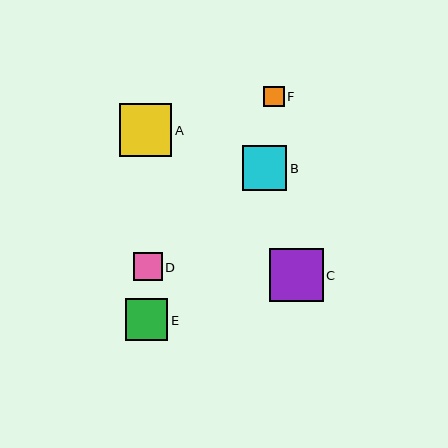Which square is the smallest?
Square F is the smallest with a size of approximately 21 pixels.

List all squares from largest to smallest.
From largest to smallest: C, A, B, E, D, F.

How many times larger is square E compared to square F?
Square E is approximately 2.0 times the size of square F.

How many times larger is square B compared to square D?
Square B is approximately 1.6 times the size of square D.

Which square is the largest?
Square C is the largest with a size of approximately 53 pixels.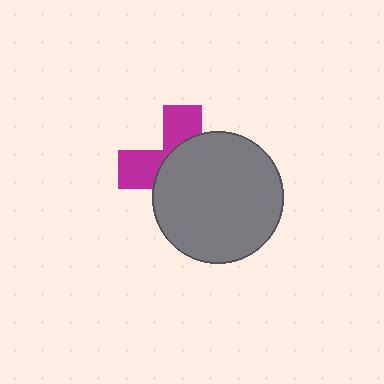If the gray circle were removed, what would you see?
You would see the complete magenta cross.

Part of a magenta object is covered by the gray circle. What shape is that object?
It is a cross.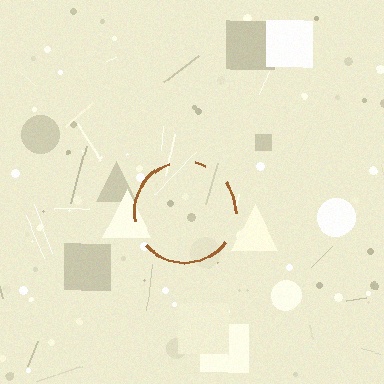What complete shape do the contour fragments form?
The contour fragments form a circle.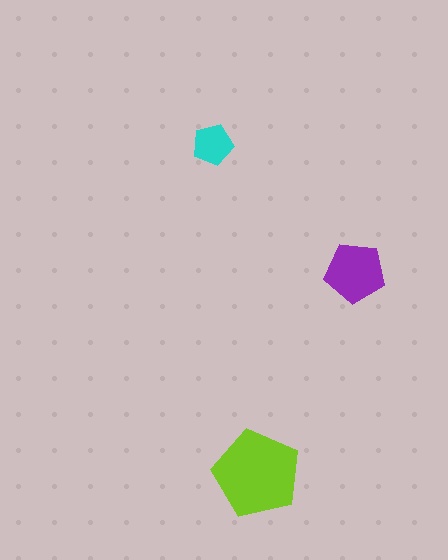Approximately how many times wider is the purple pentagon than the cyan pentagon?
About 1.5 times wider.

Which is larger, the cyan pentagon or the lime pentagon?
The lime one.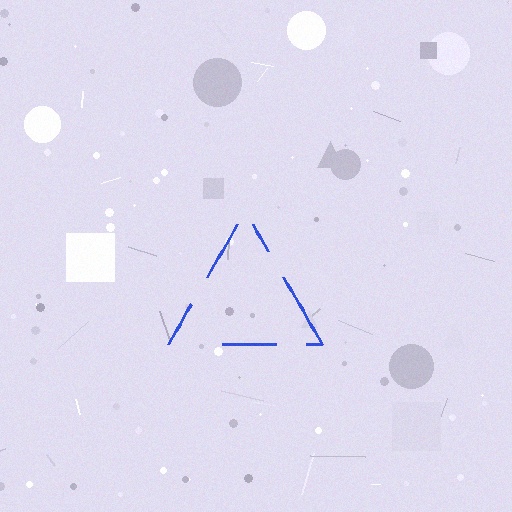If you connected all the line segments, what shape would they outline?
They would outline a triangle.